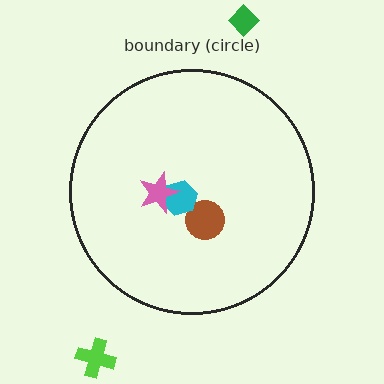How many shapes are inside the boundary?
3 inside, 2 outside.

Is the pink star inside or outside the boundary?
Inside.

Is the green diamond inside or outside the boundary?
Outside.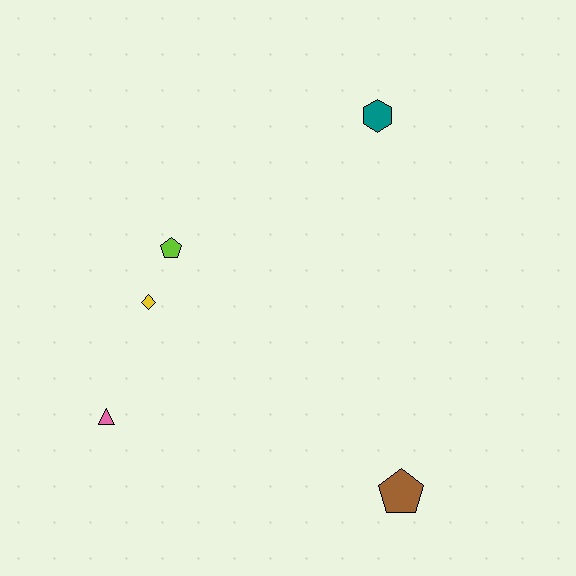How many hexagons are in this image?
There is 1 hexagon.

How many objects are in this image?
There are 5 objects.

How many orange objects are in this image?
There are no orange objects.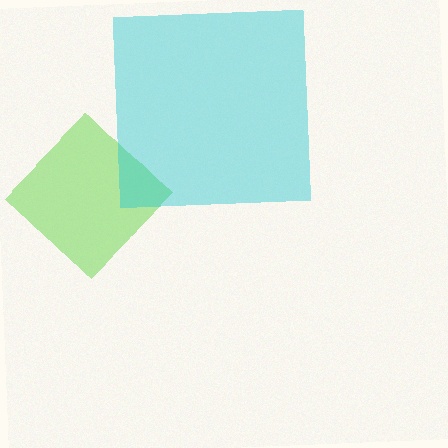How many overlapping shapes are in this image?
There are 2 overlapping shapes in the image.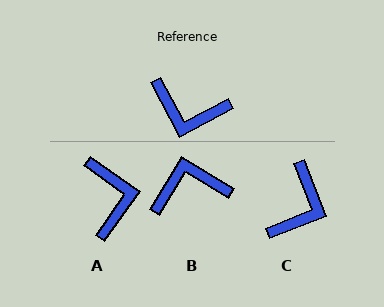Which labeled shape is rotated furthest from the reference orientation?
B, about 149 degrees away.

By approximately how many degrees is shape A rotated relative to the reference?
Approximately 117 degrees counter-clockwise.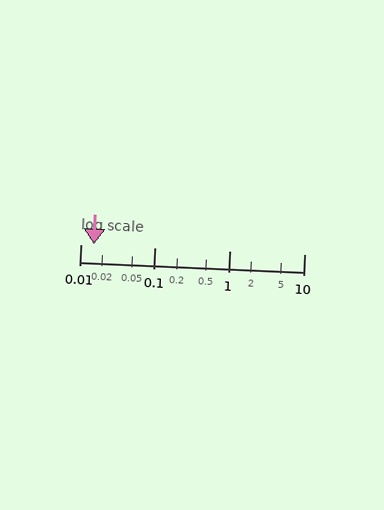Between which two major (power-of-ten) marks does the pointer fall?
The pointer is between 0.01 and 0.1.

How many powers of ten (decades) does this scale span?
The scale spans 3 decades, from 0.01 to 10.